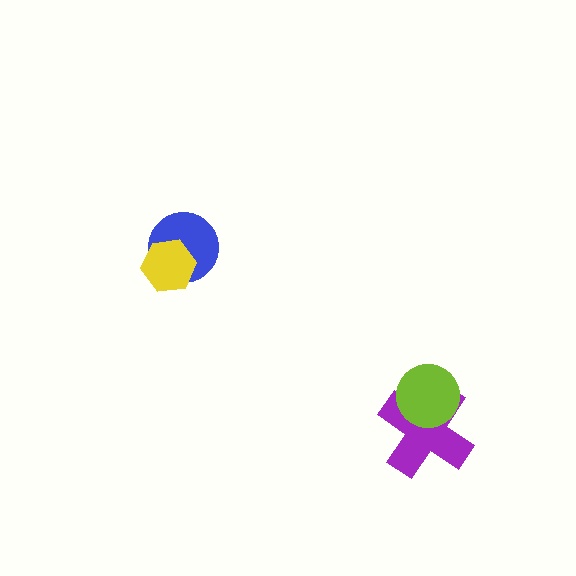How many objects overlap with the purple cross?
1 object overlaps with the purple cross.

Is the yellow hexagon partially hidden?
No, no other shape covers it.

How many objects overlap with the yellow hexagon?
1 object overlaps with the yellow hexagon.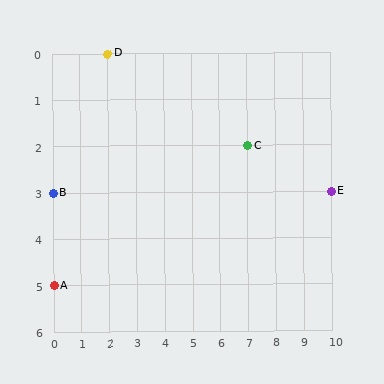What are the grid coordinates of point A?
Point A is at grid coordinates (0, 5).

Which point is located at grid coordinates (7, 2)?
Point C is at (7, 2).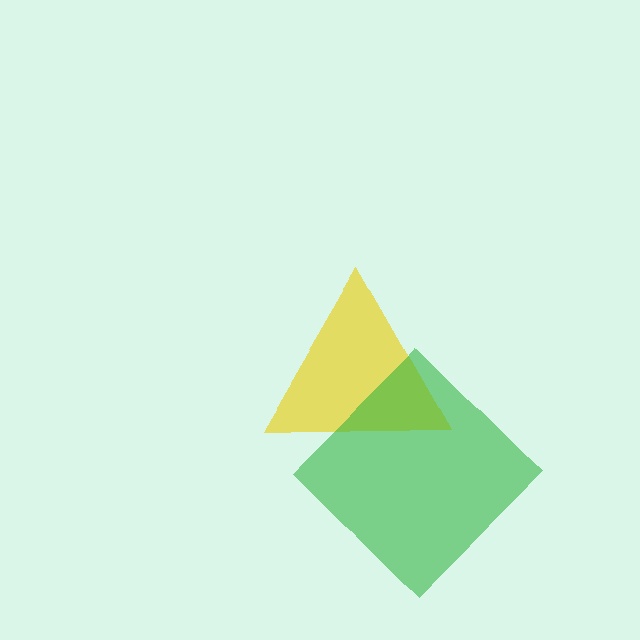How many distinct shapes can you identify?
There are 2 distinct shapes: a yellow triangle, a green diamond.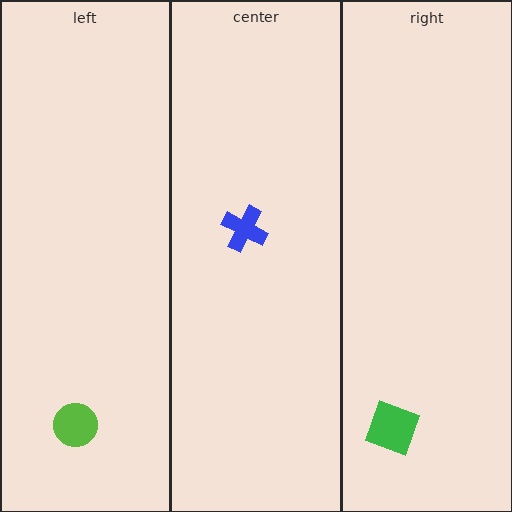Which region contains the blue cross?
The center region.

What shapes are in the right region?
The green square.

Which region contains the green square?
The right region.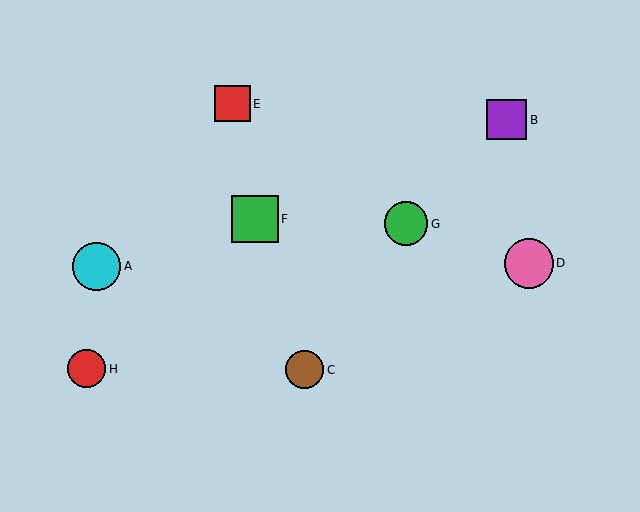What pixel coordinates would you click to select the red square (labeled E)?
Click at (232, 104) to select the red square E.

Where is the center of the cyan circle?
The center of the cyan circle is at (97, 266).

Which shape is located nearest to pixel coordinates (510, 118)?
The purple square (labeled B) at (506, 120) is nearest to that location.